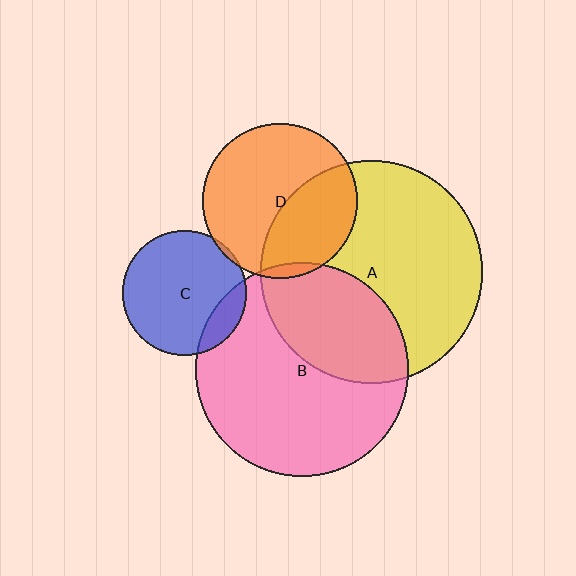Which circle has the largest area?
Circle A (yellow).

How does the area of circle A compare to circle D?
Approximately 2.0 times.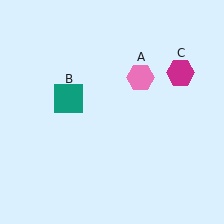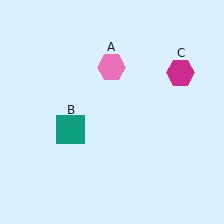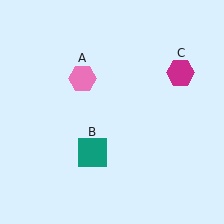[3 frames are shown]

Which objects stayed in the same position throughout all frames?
Magenta hexagon (object C) remained stationary.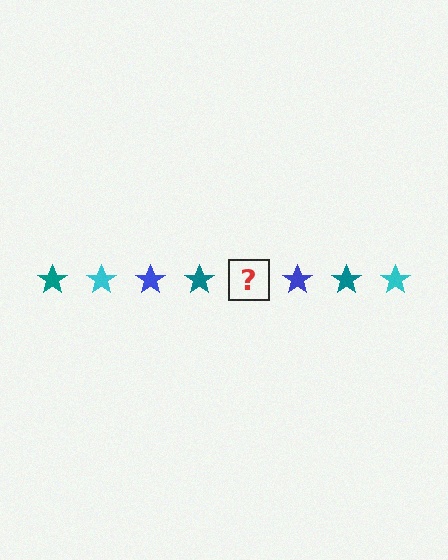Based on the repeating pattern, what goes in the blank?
The blank should be a cyan star.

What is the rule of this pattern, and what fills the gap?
The rule is that the pattern cycles through teal, cyan, blue stars. The gap should be filled with a cyan star.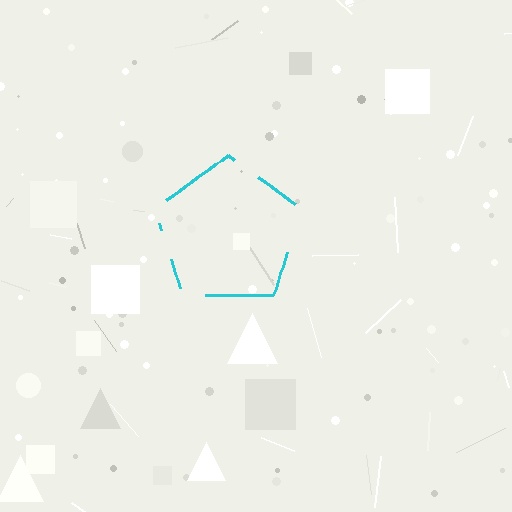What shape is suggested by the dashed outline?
The dashed outline suggests a pentagon.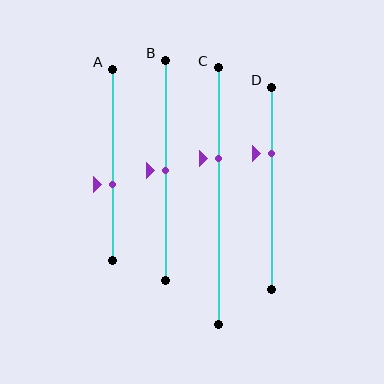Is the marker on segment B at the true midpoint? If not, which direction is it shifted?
Yes, the marker on segment B is at the true midpoint.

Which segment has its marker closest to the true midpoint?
Segment B has its marker closest to the true midpoint.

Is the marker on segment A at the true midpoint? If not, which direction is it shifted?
No, the marker on segment A is shifted downward by about 10% of the segment length.